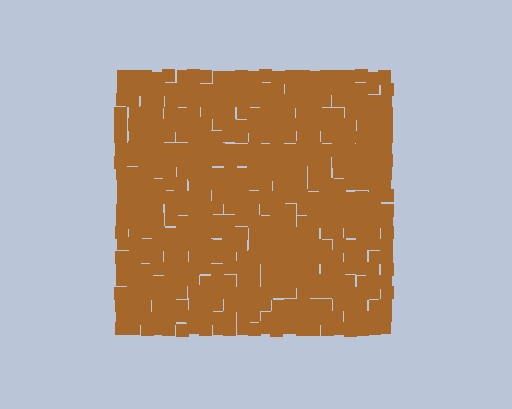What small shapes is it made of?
It is made of small squares.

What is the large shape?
The large shape is a square.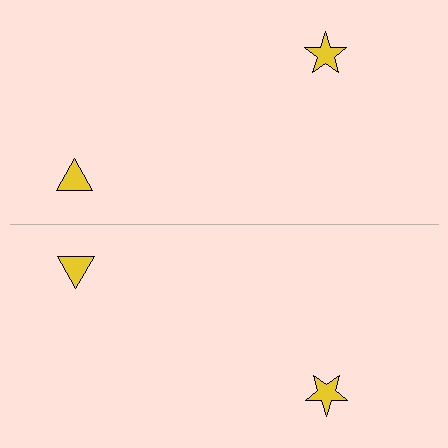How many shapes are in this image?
There are 4 shapes in this image.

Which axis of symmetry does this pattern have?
The pattern has a horizontal axis of symmetry running through the center of the image.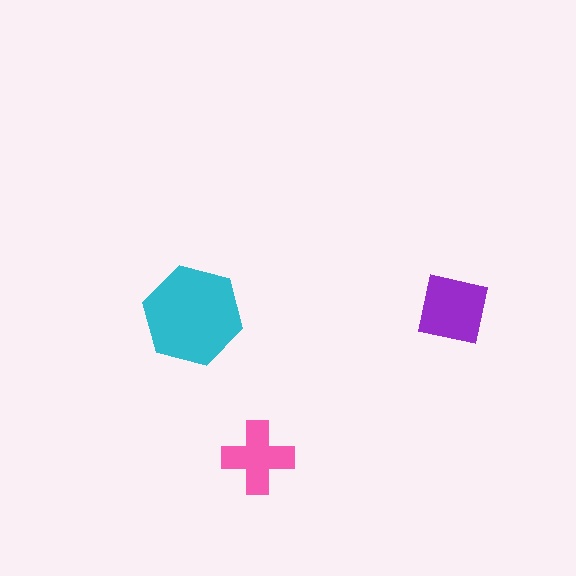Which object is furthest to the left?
The cyan hexagon is leftmost.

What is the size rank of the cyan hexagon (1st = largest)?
1st.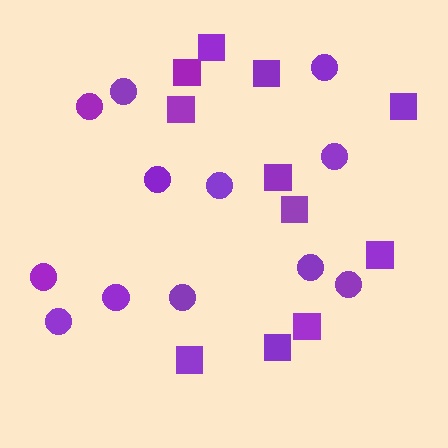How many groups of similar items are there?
There are 2 groups: one group of circles (12) and one group of squares (11).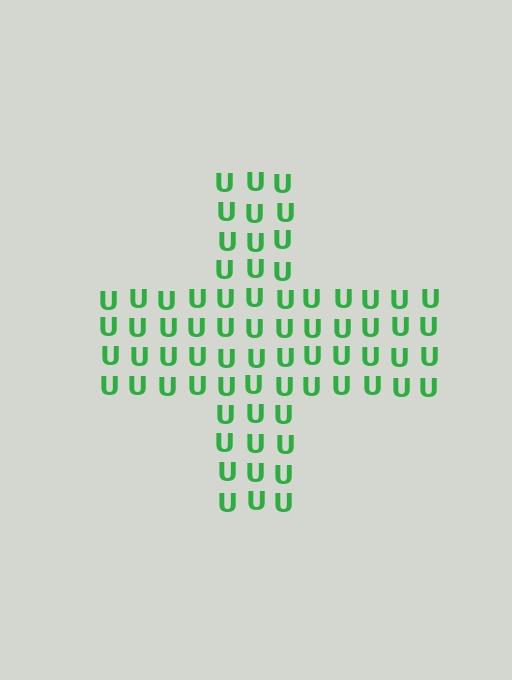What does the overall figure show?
The overall figure shows a cross.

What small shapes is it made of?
It is made of small letter U's.